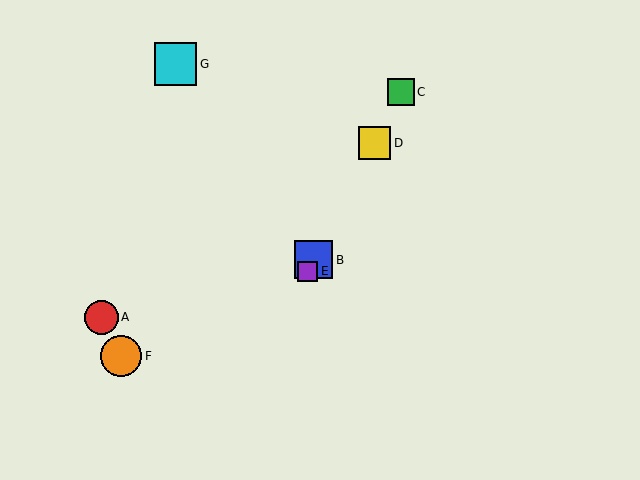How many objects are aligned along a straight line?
4 objects (B, C, D, E) are aligned along a straight line.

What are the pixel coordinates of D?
Object D is at (375, 143).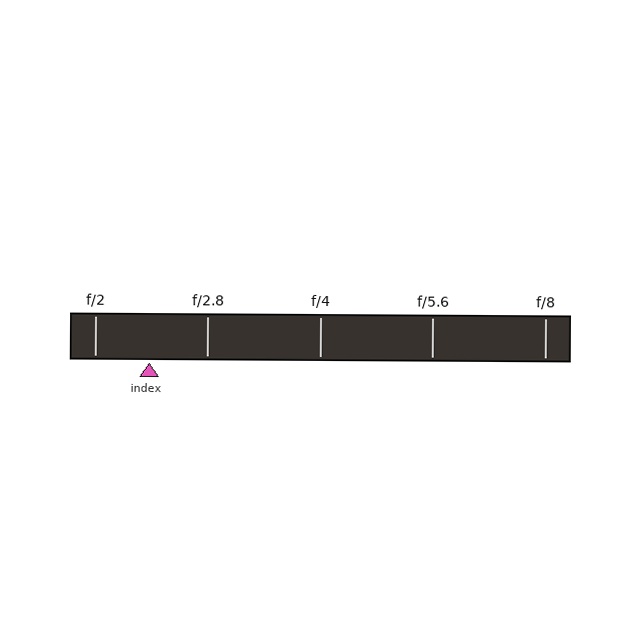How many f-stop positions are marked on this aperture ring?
There are 5 f-stop positions marked.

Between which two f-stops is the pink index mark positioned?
The index mark is between f/2 and f/2.8.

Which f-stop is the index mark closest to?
The index mark is closest to f/2.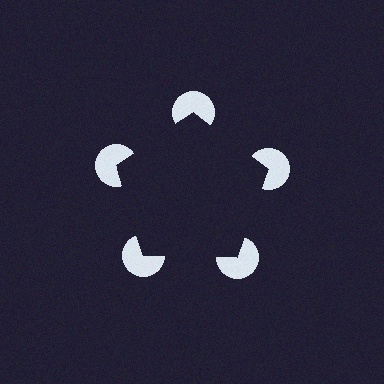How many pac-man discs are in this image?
There are 5 — one at each vertex of the illusory pentagon.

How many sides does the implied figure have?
5 sides.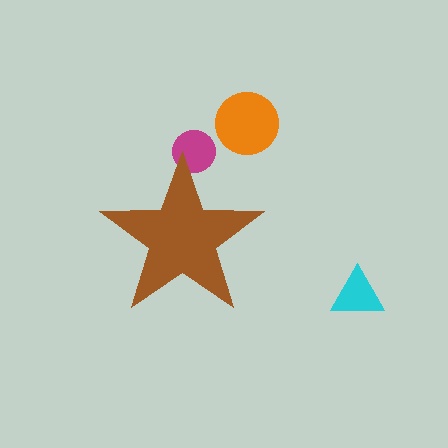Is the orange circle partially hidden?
No, the orange circle is fully visible.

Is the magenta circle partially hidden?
Yes, the magenta circle is partially hidden behind the brown star.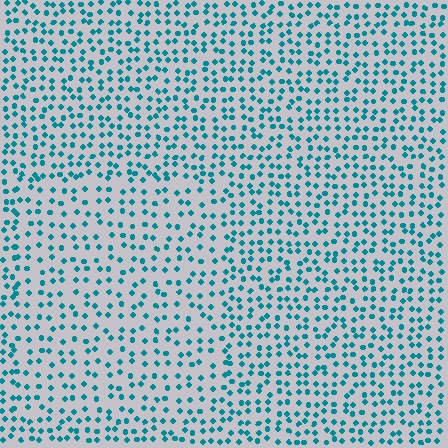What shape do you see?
I see a rectangle.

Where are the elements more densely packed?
The elements are more densely packed outside the rectangle boundary.